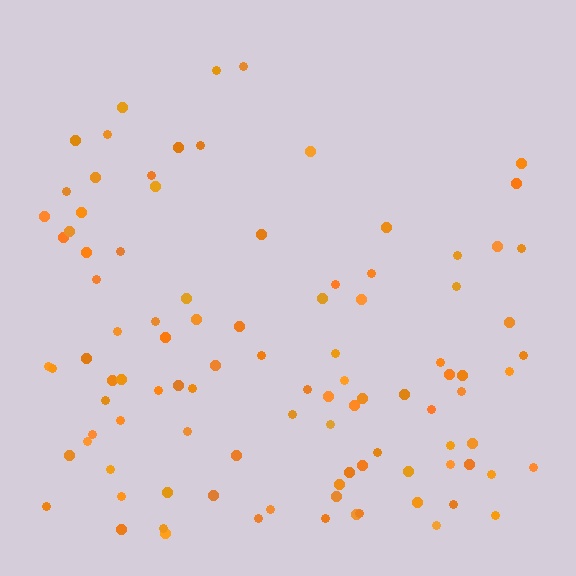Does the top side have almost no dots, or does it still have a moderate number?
Still a moderate number, just noticeably fewer than the bottom.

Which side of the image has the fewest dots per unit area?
The top.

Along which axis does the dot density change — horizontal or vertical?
Vertical.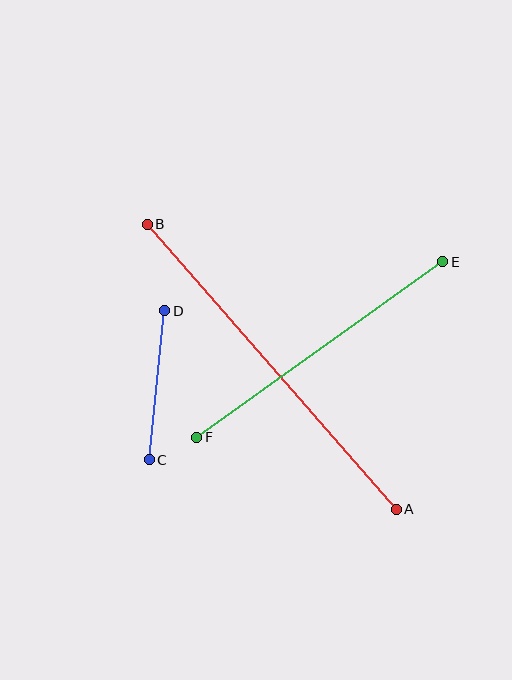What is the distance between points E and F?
The distance is approximately 302 pixels.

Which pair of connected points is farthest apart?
Points A and B are farthest apart.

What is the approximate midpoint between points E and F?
The midpoint is at approximately (320, 349) pixels.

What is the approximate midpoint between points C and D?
The midpoint is at approximately (157, 385) pixels.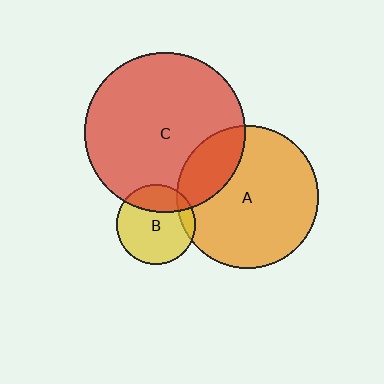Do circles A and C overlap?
Yes.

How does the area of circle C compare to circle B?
Approximately 4.1 times.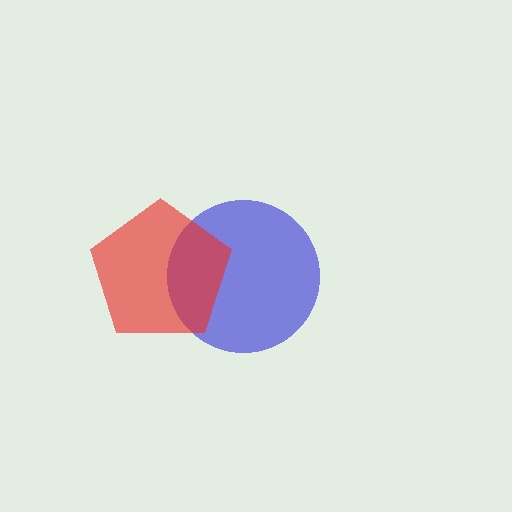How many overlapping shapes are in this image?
There are 2 overlapping shapes in the image.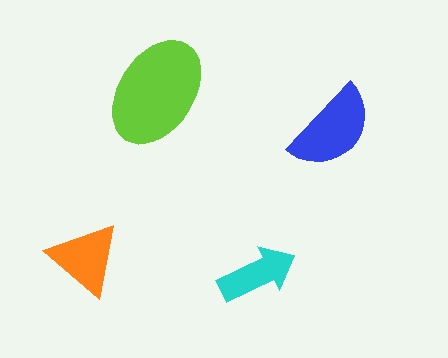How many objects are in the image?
There are 4 objects in the image.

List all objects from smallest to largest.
The cyan arrow, the orange triangle, the blue semicircle, the lime ellipse.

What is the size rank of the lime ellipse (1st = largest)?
1st.